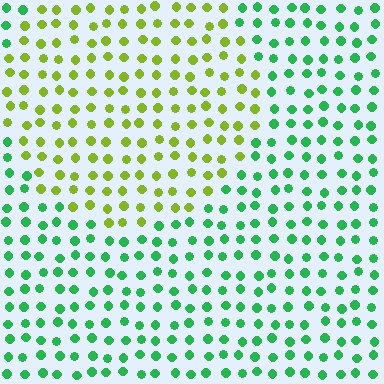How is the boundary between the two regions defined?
The boundary is defined purely by a slight shift in hue (about 56 degrees). Spacing, size, and orientation are identical on both sides.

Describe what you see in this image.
The image is filled with small green elements in a uniform arrangement. A circle-shaped region is visible where the elements are tinted to a slightly different hue, forming a subtle color boundary.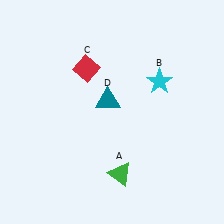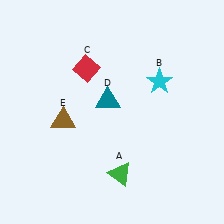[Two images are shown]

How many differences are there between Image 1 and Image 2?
There is 1 difference between the two images.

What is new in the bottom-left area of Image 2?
A brown triangle (E) was added in the bottom-left area of Image 2.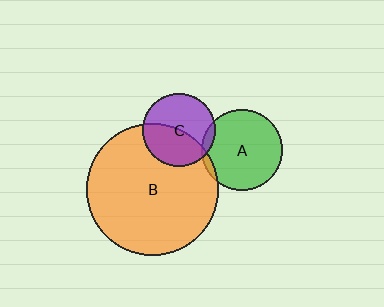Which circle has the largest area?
Circle B (orange).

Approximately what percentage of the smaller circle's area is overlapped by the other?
Approximately 5%.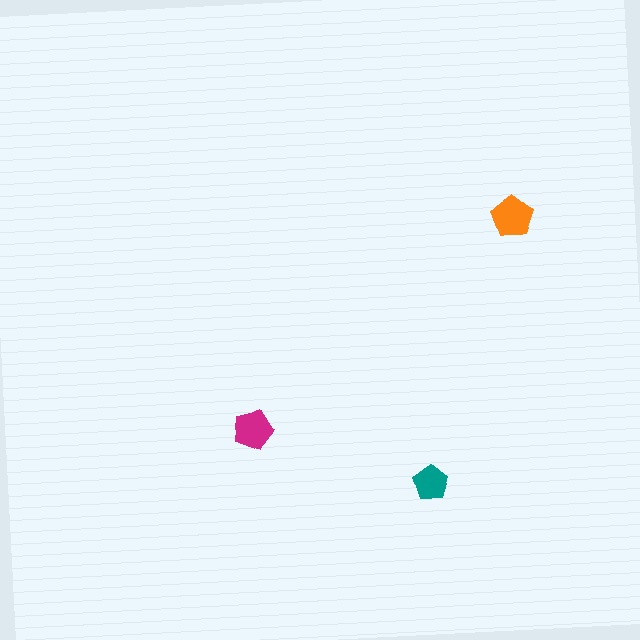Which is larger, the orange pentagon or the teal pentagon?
The orange one.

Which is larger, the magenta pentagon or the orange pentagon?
The orange one.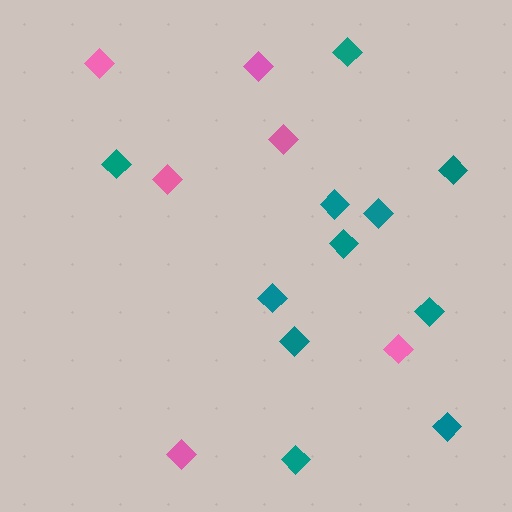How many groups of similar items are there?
There are 2 groups: one group of teal diamonds (11) and one group of pink diamonds (6).